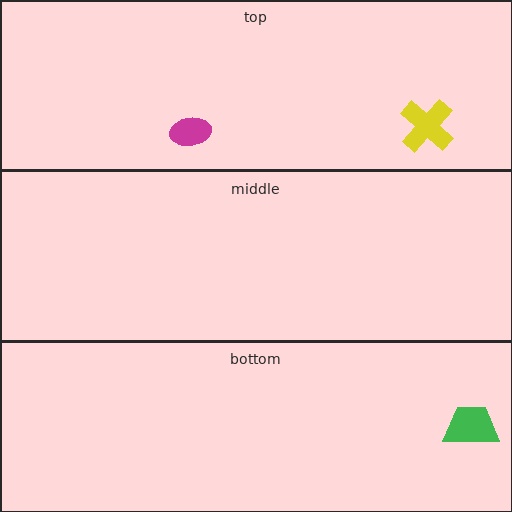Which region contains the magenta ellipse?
The top region.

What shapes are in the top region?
The magenta ellipse, the yellow cross.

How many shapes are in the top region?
2.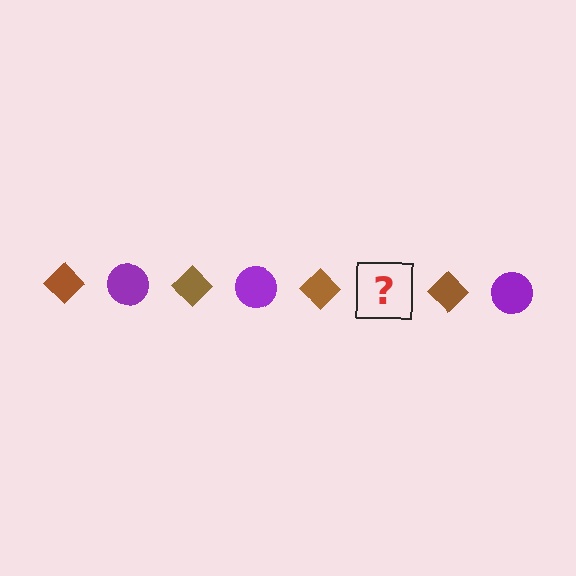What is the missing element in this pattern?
The missing element is a purple circle.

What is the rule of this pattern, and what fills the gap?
The rule is that the pattern alternates between brown diamond and purple circle. The gap should be filled with a purple circle.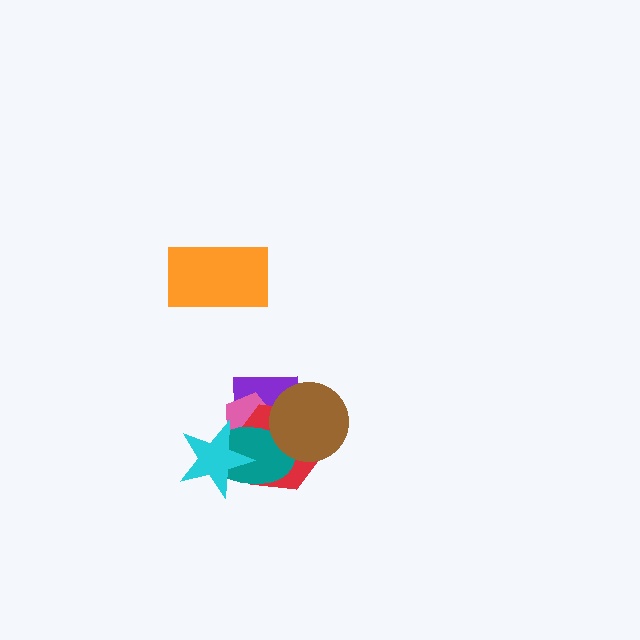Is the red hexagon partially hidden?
Yes, it is partially covered by another shape.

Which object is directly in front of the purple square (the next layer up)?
The pink pentagon is directly in front of the purple square.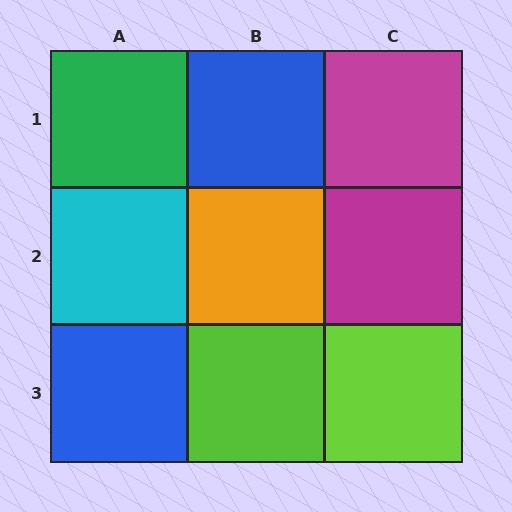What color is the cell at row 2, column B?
Orange.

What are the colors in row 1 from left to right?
Green, blue, magenta.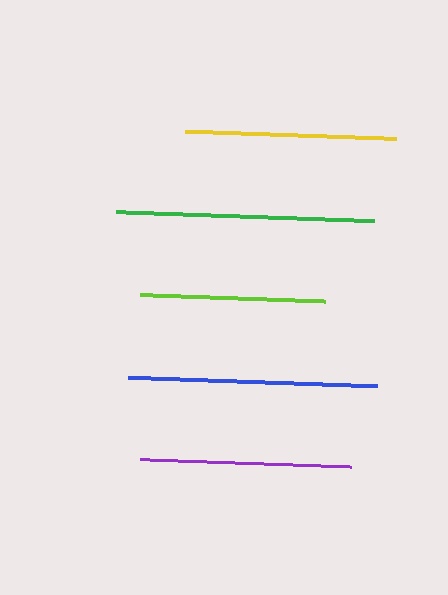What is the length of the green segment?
The green segment is approximately 258 pixels long.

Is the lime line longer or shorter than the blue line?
The blue line is longer than the lime line.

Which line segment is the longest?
The green line is the longest at approximately 258 pixels.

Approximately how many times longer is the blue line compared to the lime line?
The blue line is approximately 1.3 times the length of the lime line.